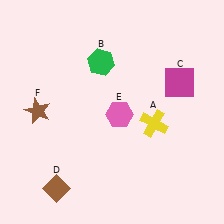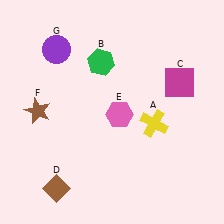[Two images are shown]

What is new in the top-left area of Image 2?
A purple circle (G) was added in the top-left area of Image 2.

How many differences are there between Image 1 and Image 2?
There is 1 difference between the two images.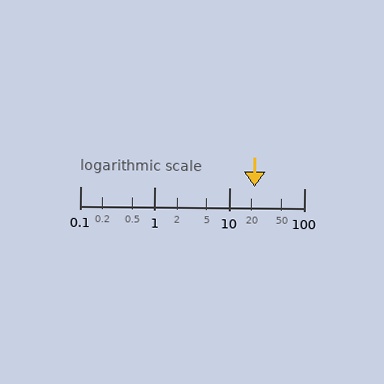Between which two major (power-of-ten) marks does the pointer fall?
The pointer is between 10 and 100.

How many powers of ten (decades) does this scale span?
The scale spans 3 decades, from 0.1 to 100.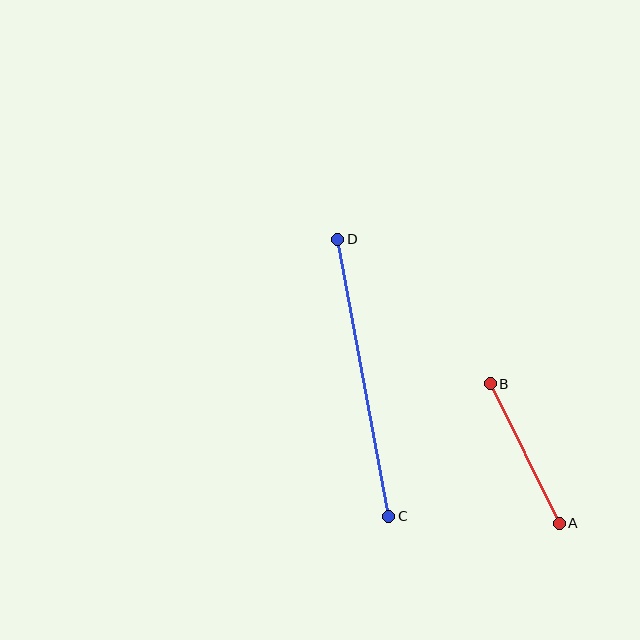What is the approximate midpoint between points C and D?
The midpoint is at approximately (363, 378) pixels.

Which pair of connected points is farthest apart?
Points C and D are farthest apart.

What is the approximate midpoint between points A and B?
The midpoint is at approximately (525, 454) pixels.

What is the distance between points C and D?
The distance is approximately 282 pixels.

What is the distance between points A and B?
The distance is approximately 155 pixels.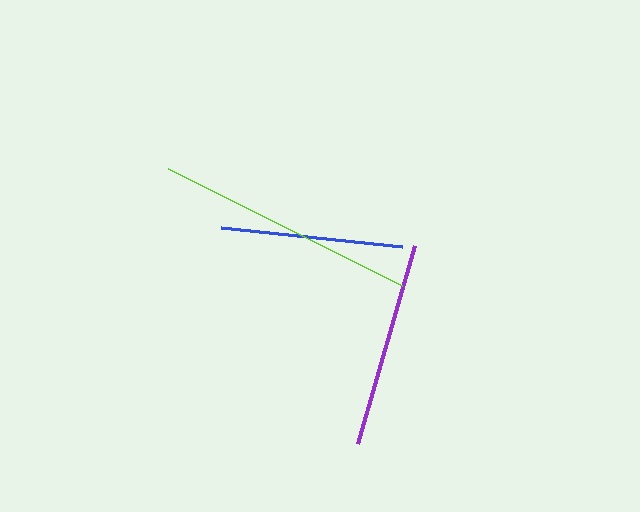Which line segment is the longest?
The lime line is the longest at approximately 262 pixels.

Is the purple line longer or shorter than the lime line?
The lime line is longer than the purple line.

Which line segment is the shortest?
The blue line is the shortest at approximately 182 pixels.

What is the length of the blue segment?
The blue segment is approximately 182 pixels long.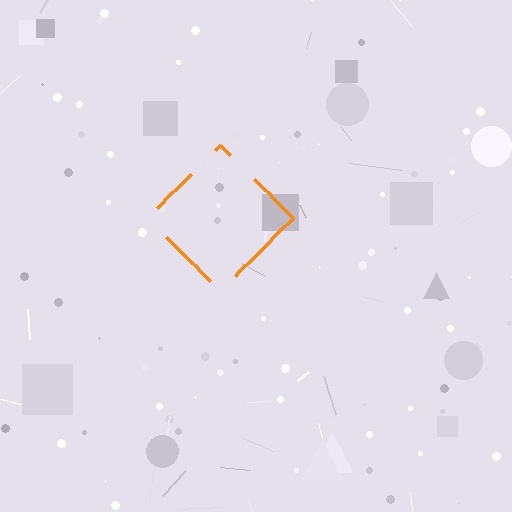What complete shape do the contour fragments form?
The contour fragments form a diamond.